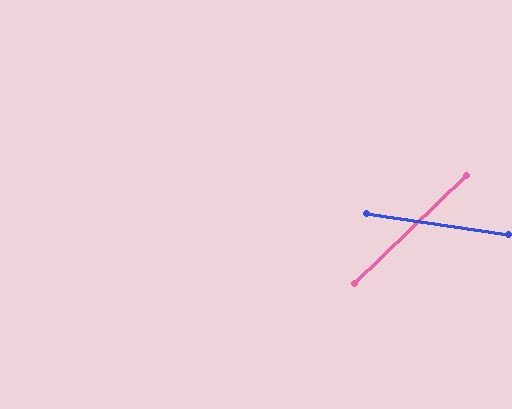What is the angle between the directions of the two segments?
Approximately 52 degrees.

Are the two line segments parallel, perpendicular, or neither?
Neither parallel nor perpendicular — they differ by about 52°.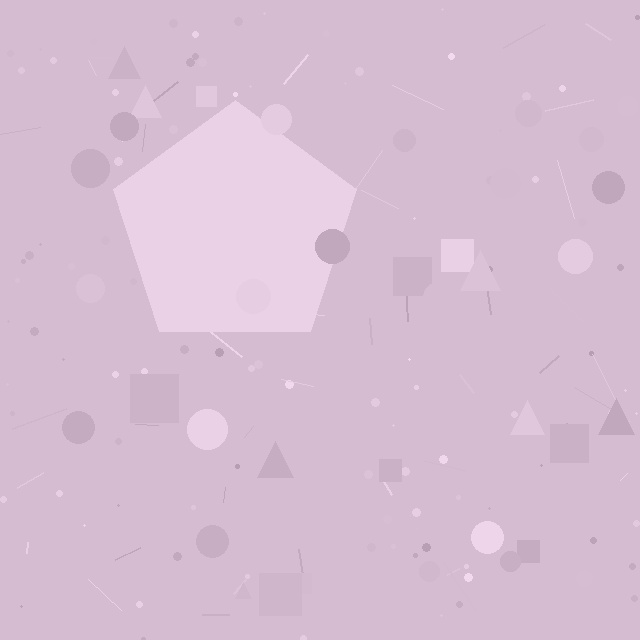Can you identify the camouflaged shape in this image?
The camouflaged shape is a pentagon.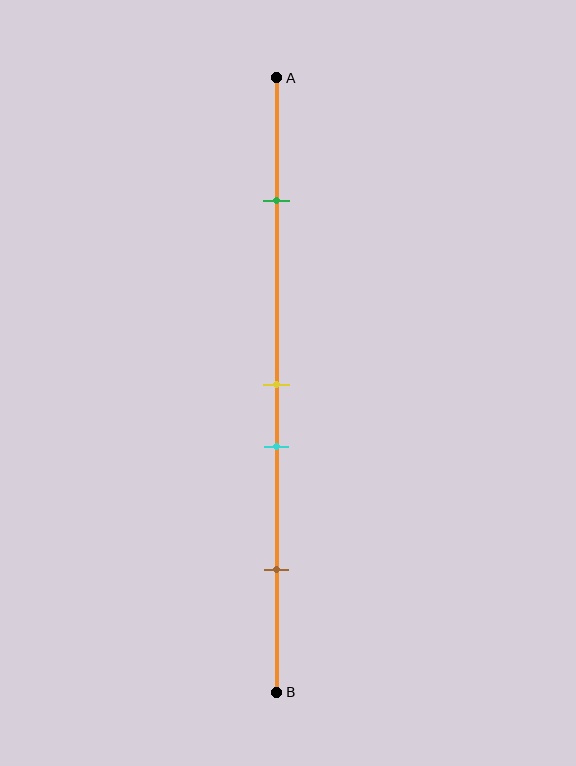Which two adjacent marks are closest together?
The yellow and cyan marks are the closest adjacent pair.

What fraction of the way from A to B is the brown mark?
The brown mark is approximately 80% (0.8) of the way from A to B.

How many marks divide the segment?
There are 4 marks dividing the segment.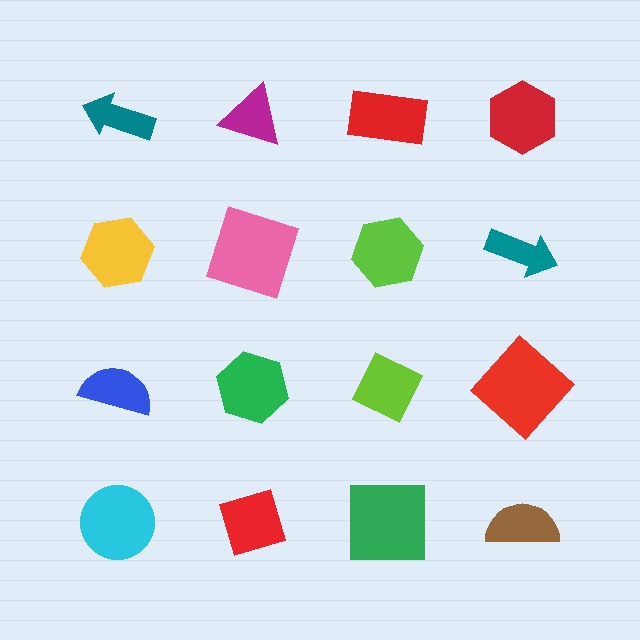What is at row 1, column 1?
A teal arrow.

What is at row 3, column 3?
A lime diamond.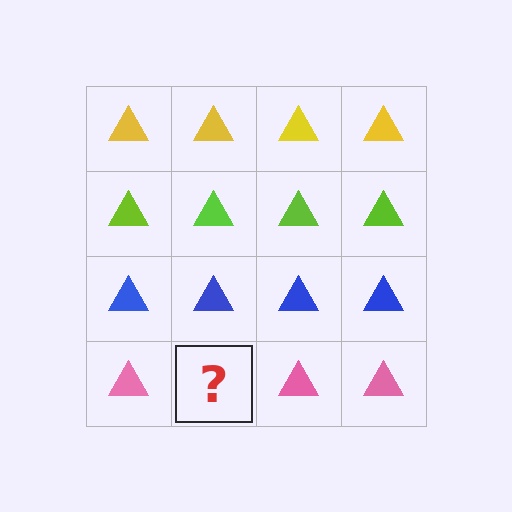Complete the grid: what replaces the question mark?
The question mark should be replaced with a pink triangle.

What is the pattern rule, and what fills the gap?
The rule is that each row has a consistent color. The gap should be filled with a pink triangle.